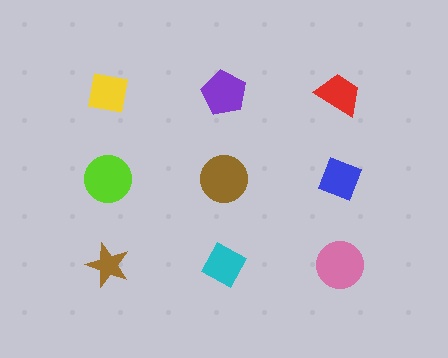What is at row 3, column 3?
A pink circle.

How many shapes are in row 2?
3 shapes.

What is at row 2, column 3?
A blue diamond.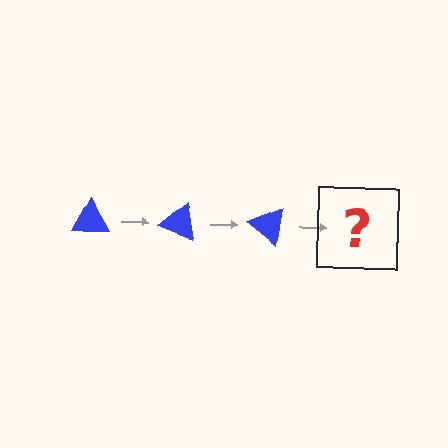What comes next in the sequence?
The next element should be a blue triangle rotated 60 degrees.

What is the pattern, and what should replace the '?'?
The pattern is that the triangle rotates 20 degrees each step. The '?' should be a blue triangle rotated 60 degrees.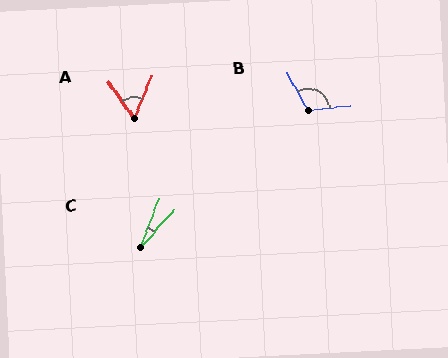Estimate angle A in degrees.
Approximately 57 degrees.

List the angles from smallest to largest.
C (21°), A (57°), B (111°).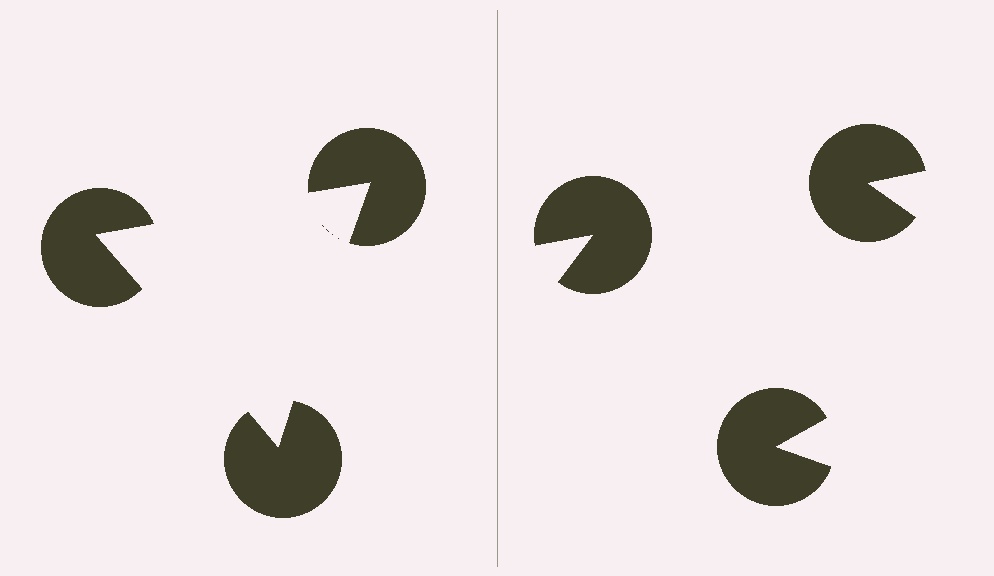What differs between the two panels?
The pac-man discs are positioned identically on both sides; only the wedge orientations differ. On the left they align to a triangle; on the right they are misaligned.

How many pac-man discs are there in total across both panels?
6 — 3 on each side.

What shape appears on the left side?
An illusory triangle.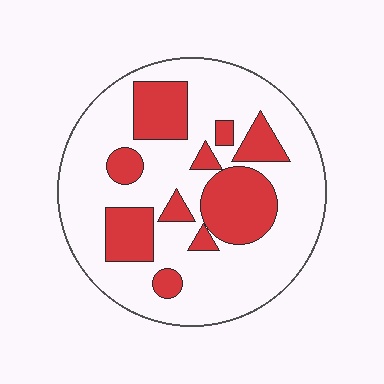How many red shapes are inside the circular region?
10.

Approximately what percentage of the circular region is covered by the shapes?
Approximately 30%.